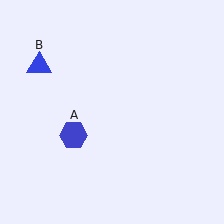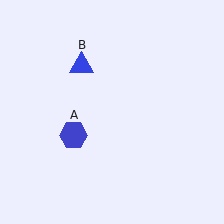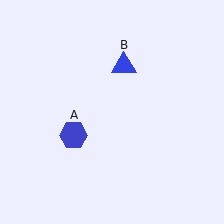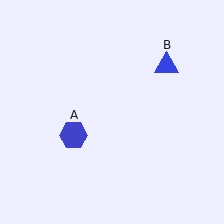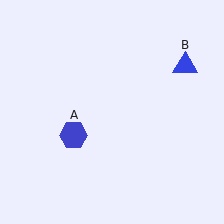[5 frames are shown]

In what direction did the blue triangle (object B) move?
The blue triangle (object B) moved right.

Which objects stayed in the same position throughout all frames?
Blue hexagon (object A) remained stationary.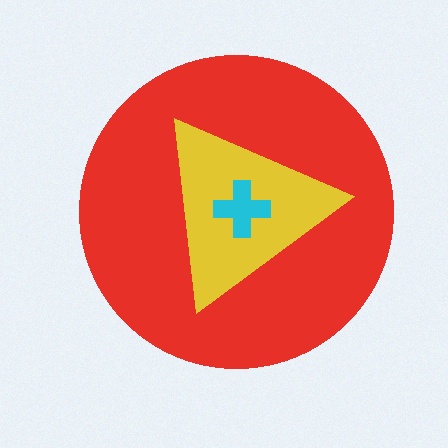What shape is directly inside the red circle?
The yellow triangle.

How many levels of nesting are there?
3.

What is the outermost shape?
The red circle.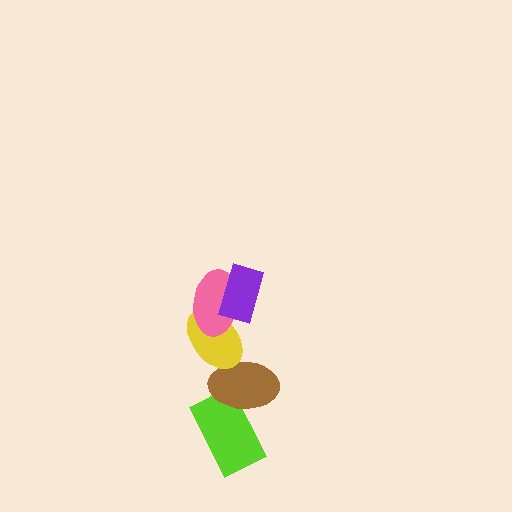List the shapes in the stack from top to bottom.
From top to bottom: the purple rectangle, the pink ellipse, the yellow ellipse, the brown ellipse, the lime rectangle.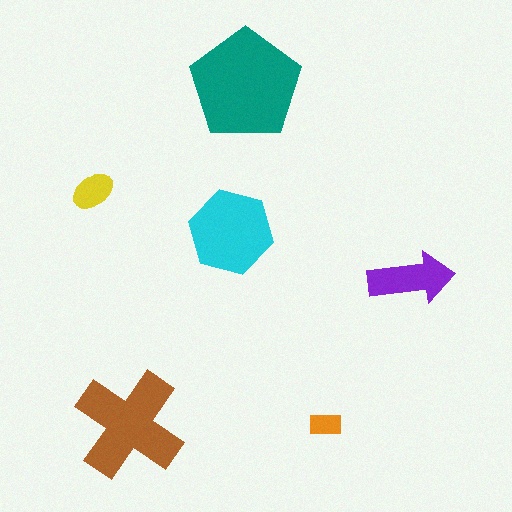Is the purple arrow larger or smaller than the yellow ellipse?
Larger.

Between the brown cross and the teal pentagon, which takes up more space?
The teal pentagon.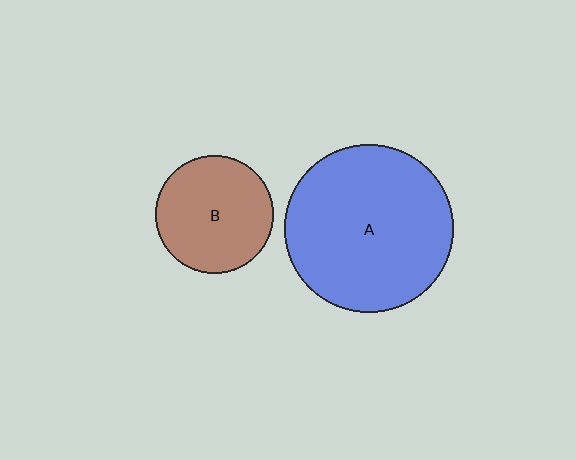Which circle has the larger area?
Circle A (blue).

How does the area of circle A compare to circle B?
Approximately 2.0 times.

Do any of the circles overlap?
No, none of the circles overlap.